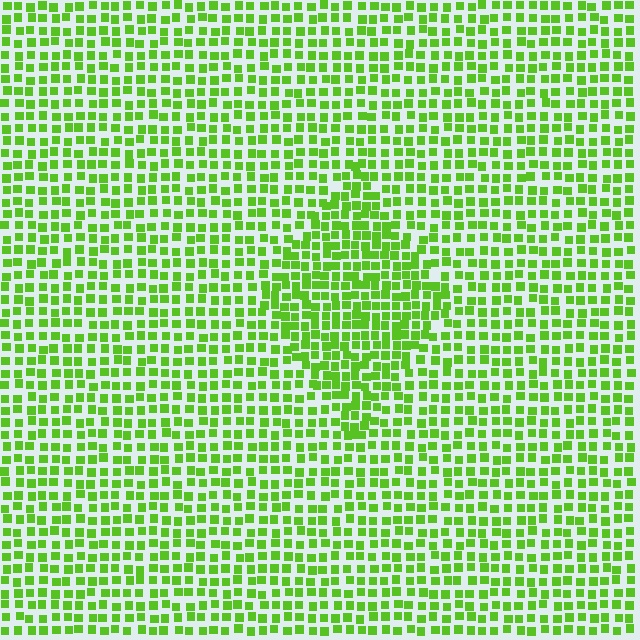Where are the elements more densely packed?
The elements are more densely packed inside the diamond boundary.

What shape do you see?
I see a diamond.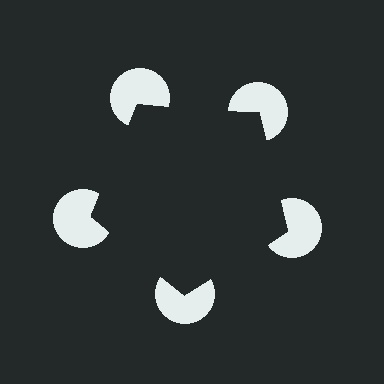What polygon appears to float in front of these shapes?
An illusory pentagon — its edges are inferred from the aligned wedge cuts in the pac-man discs, not physically drawn.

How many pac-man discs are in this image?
There are 5 — one at each vertex of the illusory pentagon.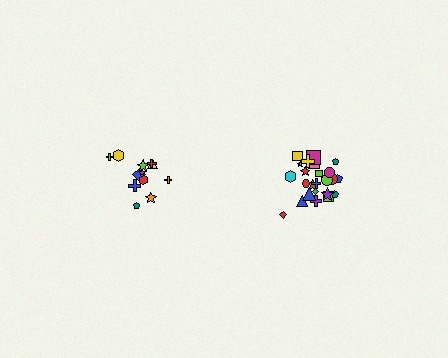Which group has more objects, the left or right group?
The right group.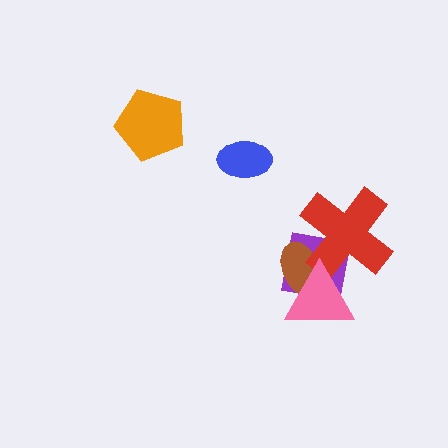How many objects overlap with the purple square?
3 objects overlap with the purple square.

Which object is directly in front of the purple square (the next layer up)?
The brown ellipse is directly in front of the purple square.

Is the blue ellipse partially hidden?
No, no other shape covers it.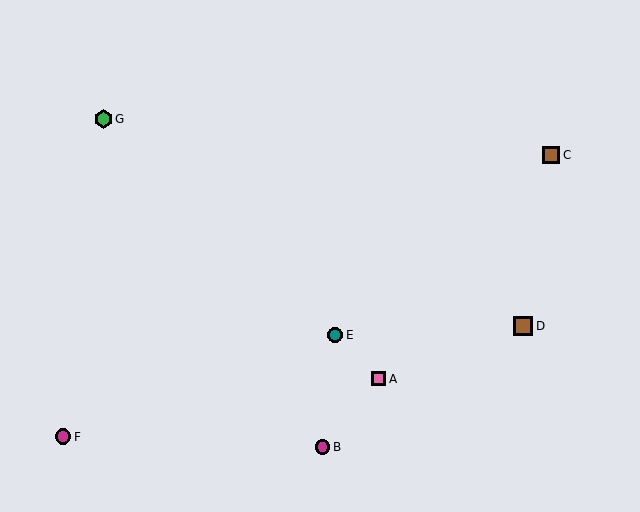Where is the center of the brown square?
The center of the brown square is at (523, 326).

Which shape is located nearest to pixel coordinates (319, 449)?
The magenta circle (labeled B) at (323, 447) is nearest to that location.